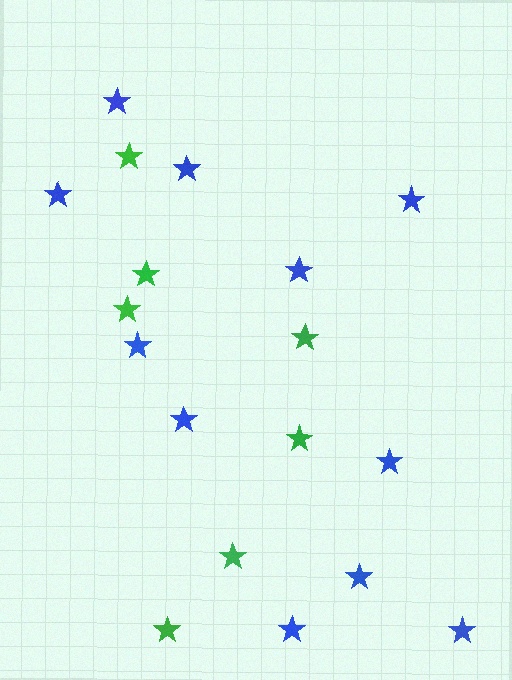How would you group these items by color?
There are 2 groups: one group of blue stars (11) and one group of green stars (7).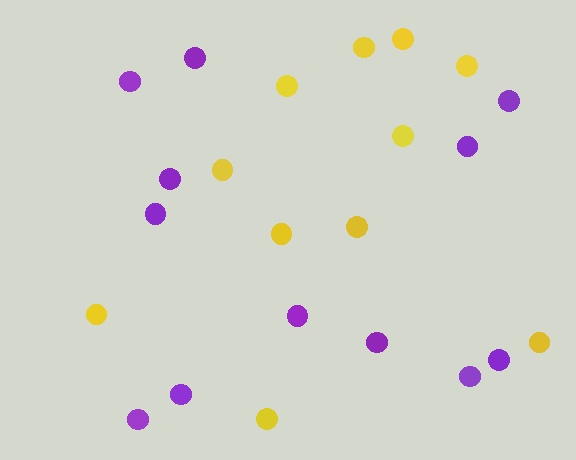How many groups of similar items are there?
There are 2 groups: one group of yellow circles (11) and one group of purple circles (12).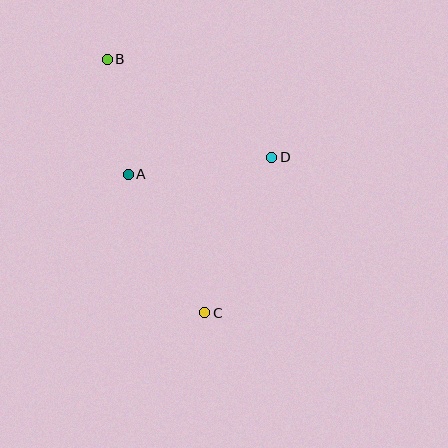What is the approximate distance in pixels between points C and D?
The distance between C and D is approximately 169 pixels.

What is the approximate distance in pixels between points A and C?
The distance between A and C is approximately 158 pixels.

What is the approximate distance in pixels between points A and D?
The distance between A and D is approximately 145 pixels.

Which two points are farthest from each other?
Points B and C are farthest from each other.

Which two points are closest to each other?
Points A and B are closest to each other.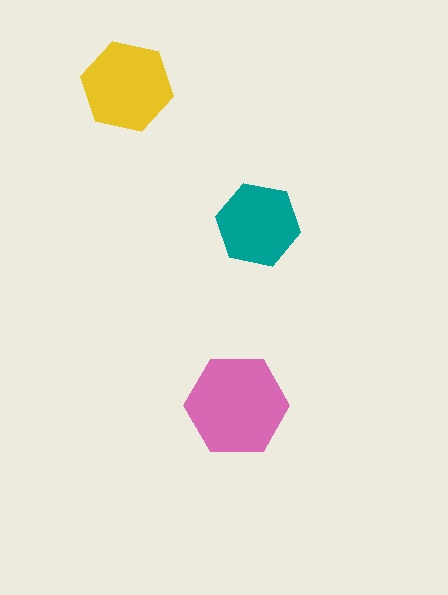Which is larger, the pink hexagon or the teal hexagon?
The pink one.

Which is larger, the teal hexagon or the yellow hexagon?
The yellow one.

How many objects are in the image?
There are 3 objects in the image.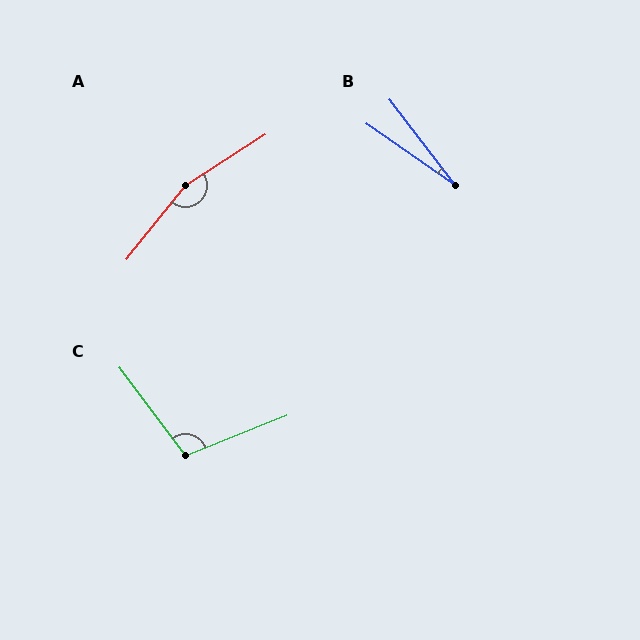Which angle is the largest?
A, at approximately 161 degrees.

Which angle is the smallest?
B, at approximately 18 degrees.